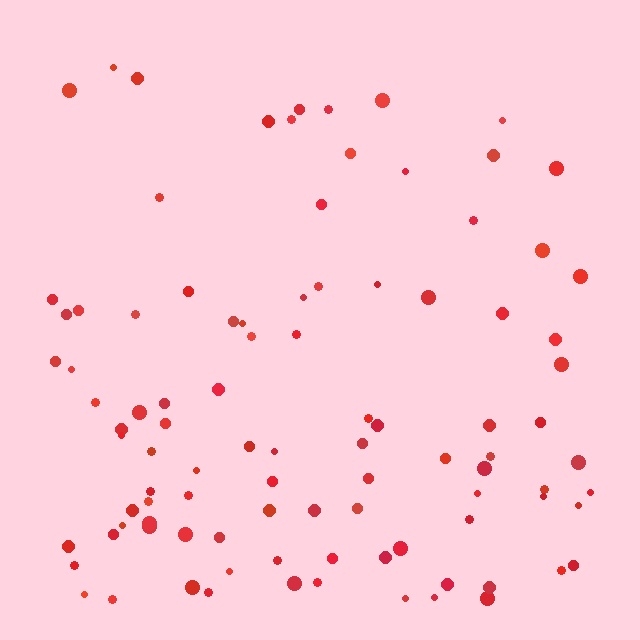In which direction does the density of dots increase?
From top to bottom, with the bottom side densest.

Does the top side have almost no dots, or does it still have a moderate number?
Still a moderate number, just noticeably fewer than the bottom.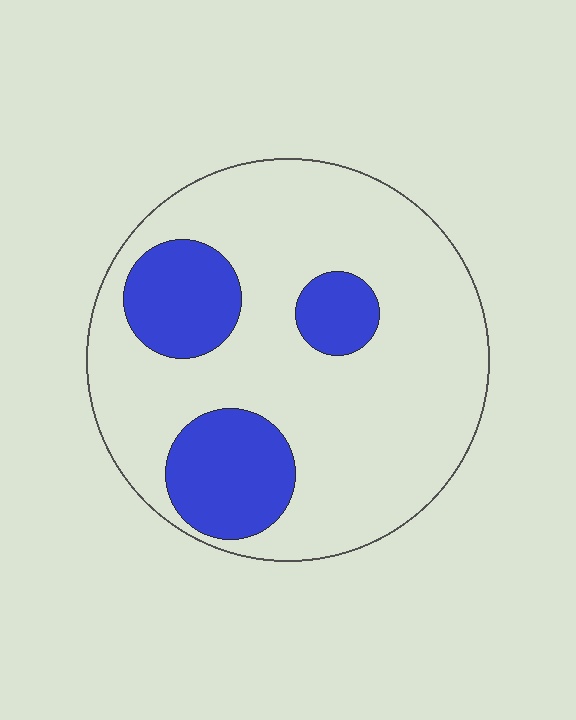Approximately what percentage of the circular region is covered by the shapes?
Approximately 25%.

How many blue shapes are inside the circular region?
3.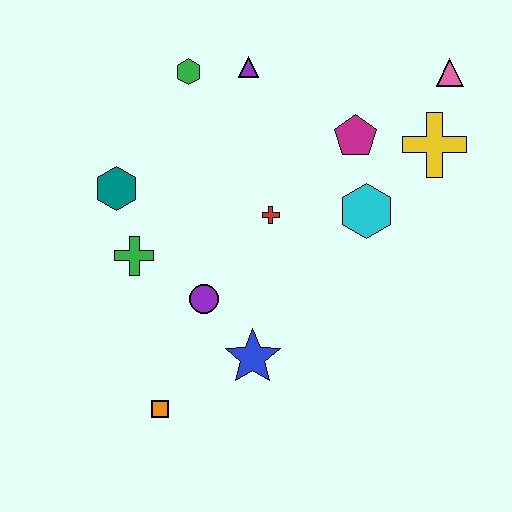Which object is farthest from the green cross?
The pink triangle is farthest from the green cross.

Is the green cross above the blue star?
Yes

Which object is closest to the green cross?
The teal hexagon is closest to the green cross.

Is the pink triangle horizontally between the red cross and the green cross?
No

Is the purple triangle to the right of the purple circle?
Yes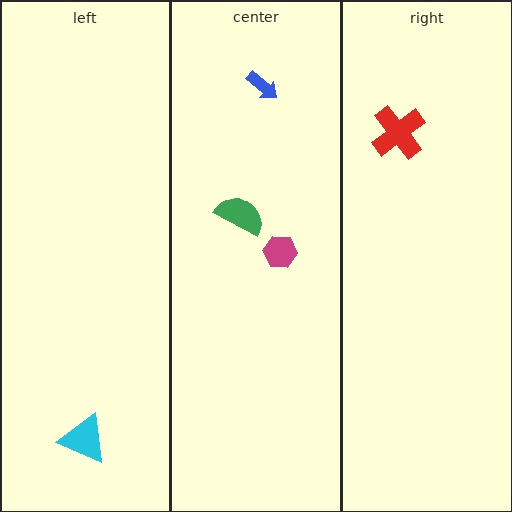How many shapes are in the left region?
1.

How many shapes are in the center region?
3.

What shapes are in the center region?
The blue arrow, the magenta hexagon, the green semicircle.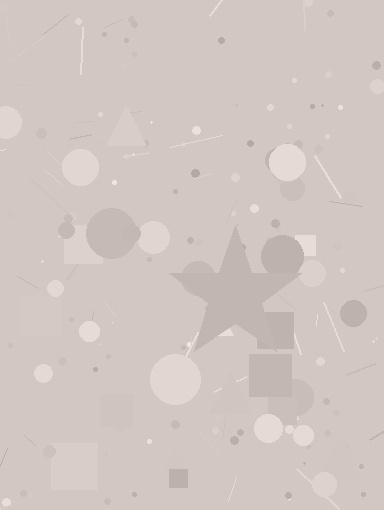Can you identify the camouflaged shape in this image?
The camouflaged shape is a star.